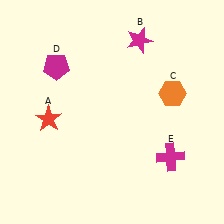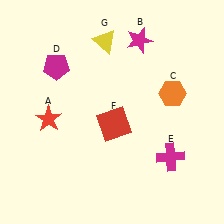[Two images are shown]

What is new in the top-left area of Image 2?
A yellow triangle (G) was added in the top-left area of Image 2.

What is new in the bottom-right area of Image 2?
A red square (F) was added in the bottom-right area of Image 2.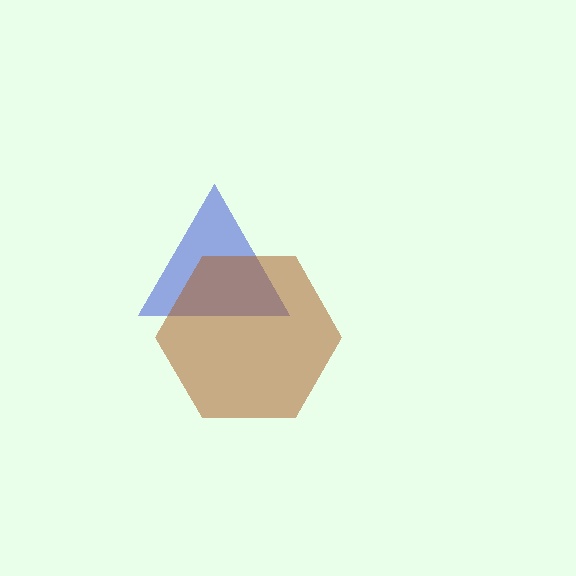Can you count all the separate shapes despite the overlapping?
Yes, there are 2 separate shapes.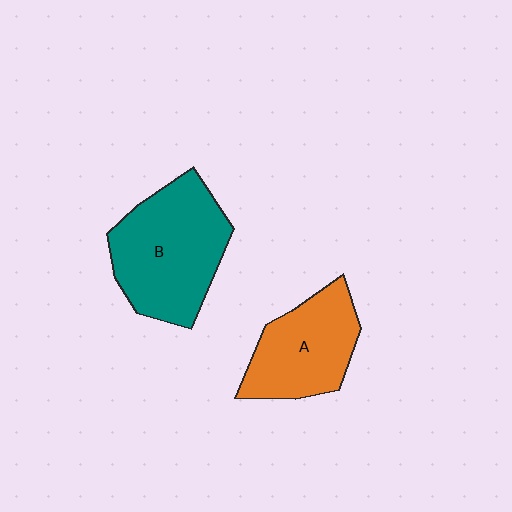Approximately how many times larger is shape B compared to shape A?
Approximately 1.3 times.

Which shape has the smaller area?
Shape A (orange).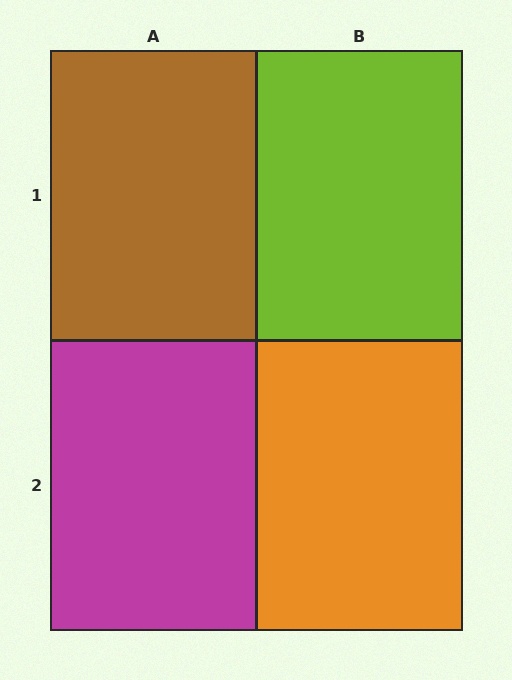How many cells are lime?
1 cell is lime.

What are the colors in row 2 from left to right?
Magenta, orange.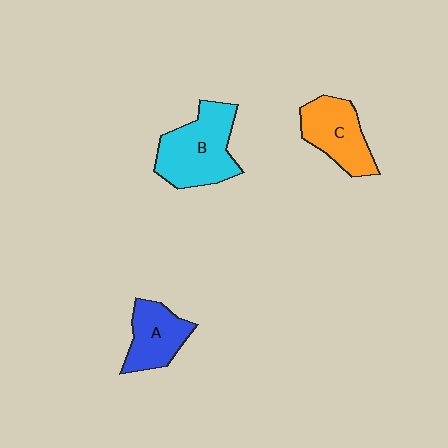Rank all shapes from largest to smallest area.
From largest to smallest: B (cyan), C (orange), A (blue).